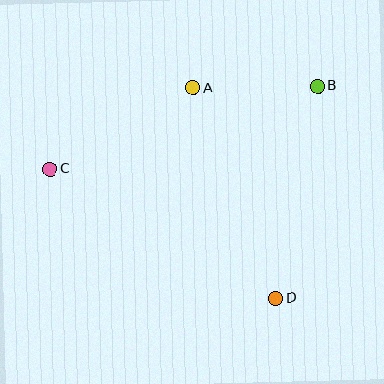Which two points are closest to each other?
Points A and B are closest to each other.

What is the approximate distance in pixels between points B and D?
The distance between B and D is approximately 216 pixels.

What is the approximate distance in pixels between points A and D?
The distance between A and D is approximately 226 pixels.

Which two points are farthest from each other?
Points B and C are farthest from each other.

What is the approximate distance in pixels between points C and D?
The distance between C and D is approximately 260 pixels.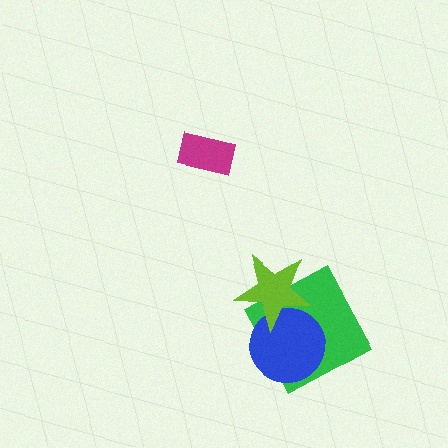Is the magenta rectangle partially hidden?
No, no other shape covers it.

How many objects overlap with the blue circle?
2 objects overlap with the blue circle.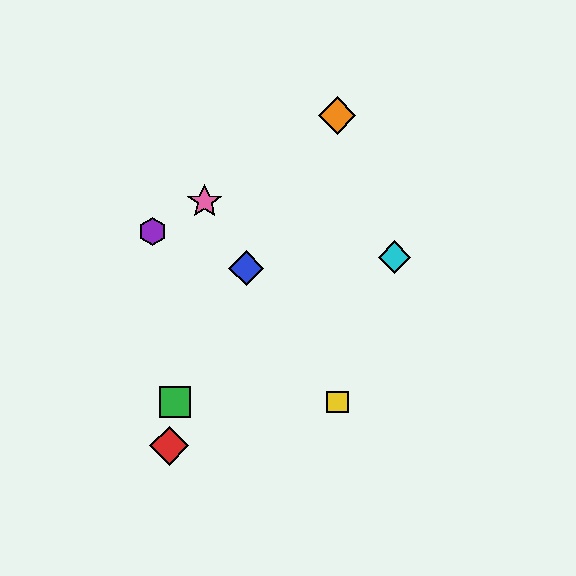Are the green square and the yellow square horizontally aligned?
Yes, both are at y≈402.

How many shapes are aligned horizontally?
2 shapes (the green square, the yellow square) are aligned horizontally.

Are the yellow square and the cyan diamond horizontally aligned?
No, the yellow square is at y≈402 and the cyan diamond is at y≈257.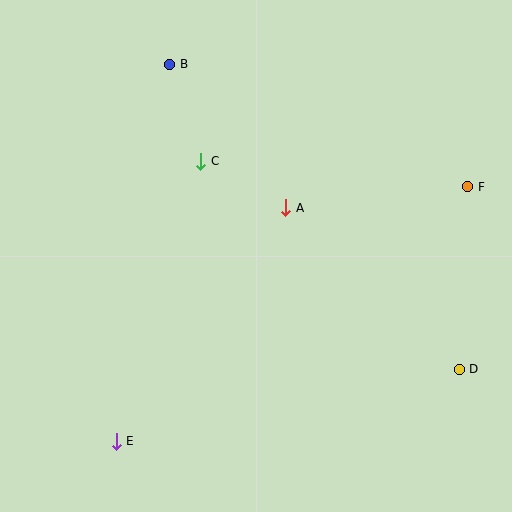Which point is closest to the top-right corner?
Point F is closest to the top-right corner.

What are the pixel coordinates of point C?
Point C is at (201, 161).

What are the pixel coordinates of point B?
Point B is at (170, 64).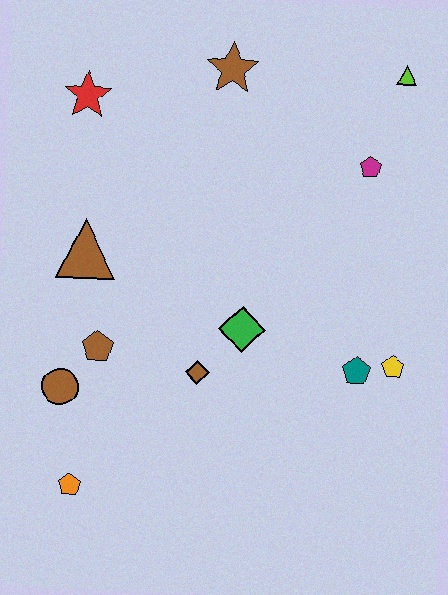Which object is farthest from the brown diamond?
The lime triangle is farthest from the brown diamond.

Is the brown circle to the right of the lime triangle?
No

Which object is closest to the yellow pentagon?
The teal pentagon is closest to the yellow pentagon.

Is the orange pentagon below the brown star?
Yes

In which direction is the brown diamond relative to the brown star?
The brown diamond is below the brown star.